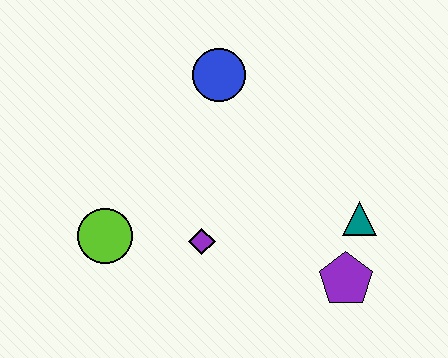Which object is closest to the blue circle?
The purple diamond is closest to the blue circle.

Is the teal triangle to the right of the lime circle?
Yes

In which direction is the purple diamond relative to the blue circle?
The purple diamond is below the blue circle.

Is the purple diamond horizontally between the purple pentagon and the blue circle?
No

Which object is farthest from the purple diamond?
The blue circle is farthest from the purple diamond.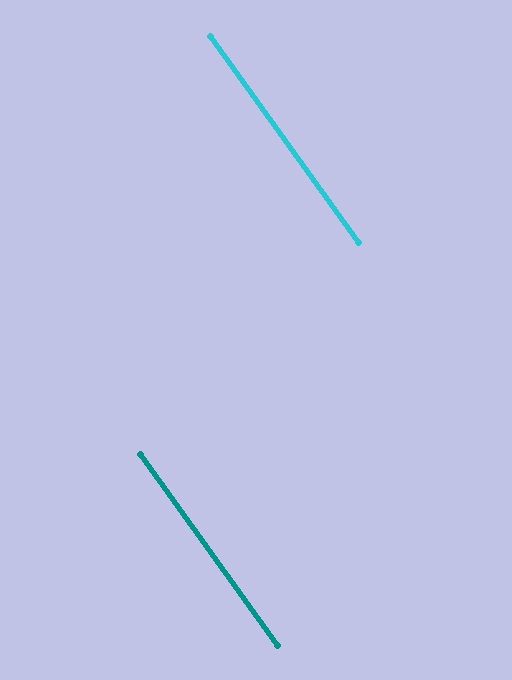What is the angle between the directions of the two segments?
Approximately 0 degrees.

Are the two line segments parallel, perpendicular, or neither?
Parallel — their directions differ by only 0.2°.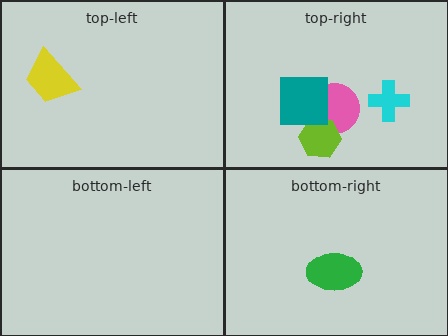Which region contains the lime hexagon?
The top-right region.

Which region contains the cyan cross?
The top-right region.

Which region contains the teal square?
The top-right region.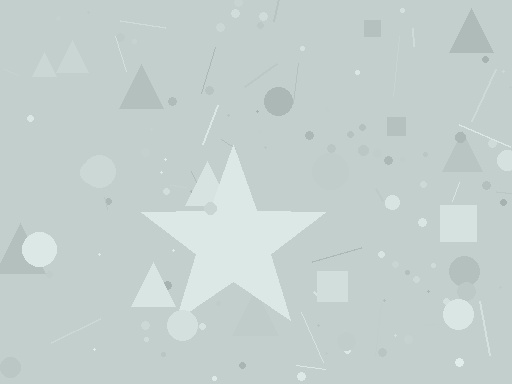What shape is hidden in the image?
A star is hidden in the image.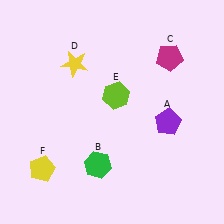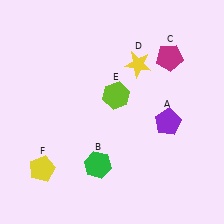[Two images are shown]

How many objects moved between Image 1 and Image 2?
1 object moved between the two images.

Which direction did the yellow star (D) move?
The yellow star (D) moved right.